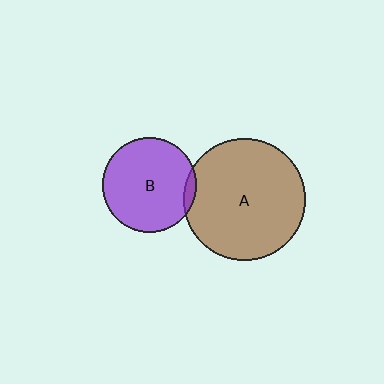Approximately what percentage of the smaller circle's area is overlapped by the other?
Approximately 5%.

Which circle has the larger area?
Circle A (brown).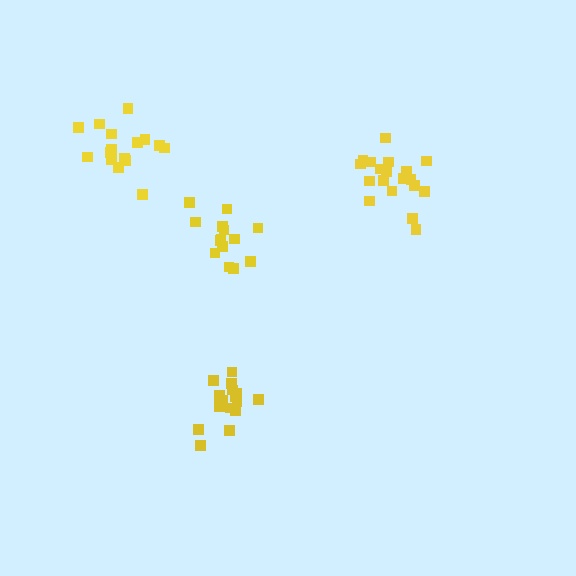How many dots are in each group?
Group 1: 16 dots, Group 2: 14 dots, Group 3: 19 dots, Group 4: 16 dots (65 total).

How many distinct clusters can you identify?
There are 4 distinct clusters.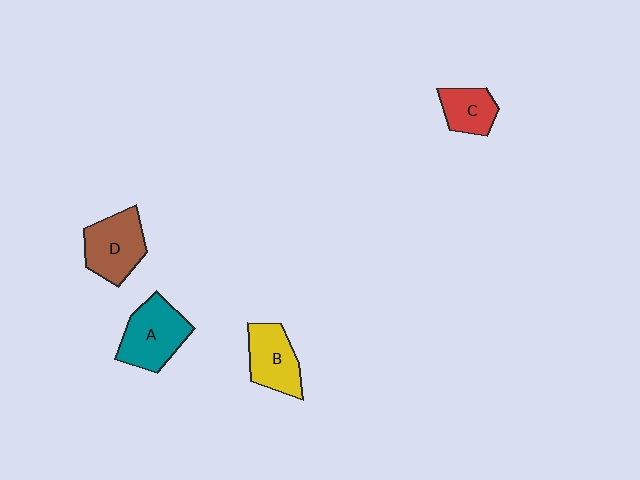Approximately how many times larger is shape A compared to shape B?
Approximately 1.2 times.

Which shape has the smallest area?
Shape C (red).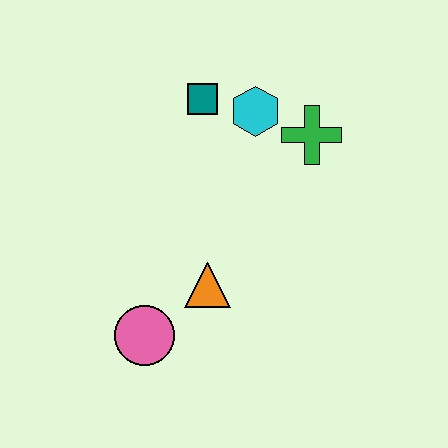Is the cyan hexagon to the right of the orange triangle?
Yes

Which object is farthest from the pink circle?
The green cross is farthest from the pink circle.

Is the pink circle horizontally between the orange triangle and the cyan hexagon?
No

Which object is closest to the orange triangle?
The pink circle is closest to the orange triangle.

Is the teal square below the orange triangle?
No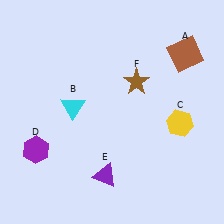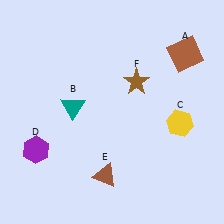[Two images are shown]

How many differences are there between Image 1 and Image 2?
There are 2 differences between the two images.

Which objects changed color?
B changed from cyan to teal. E changed from purple to brown.